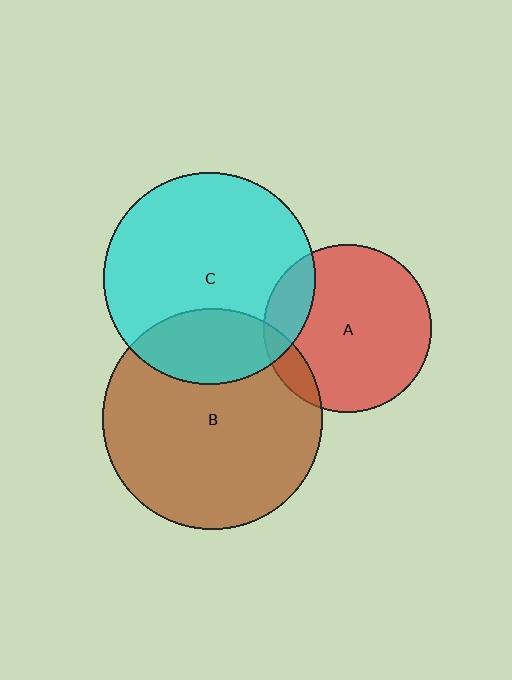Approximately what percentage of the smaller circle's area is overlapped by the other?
Approximately 10%.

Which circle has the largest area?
Circle B (brown).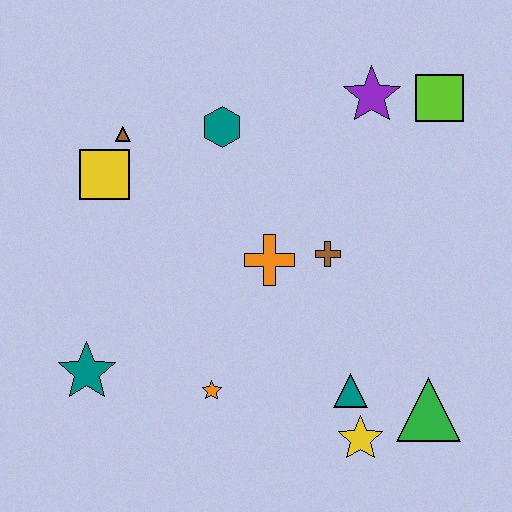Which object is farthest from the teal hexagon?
The green triangle is farthest from the teal hexagon.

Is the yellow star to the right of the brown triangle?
Yes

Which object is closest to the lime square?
The purple star is closest to the lime square.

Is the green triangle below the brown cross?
Yes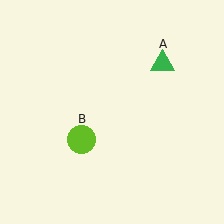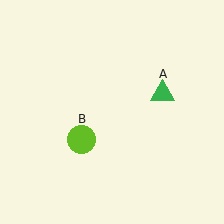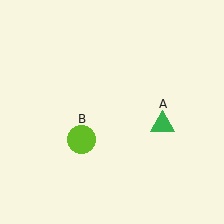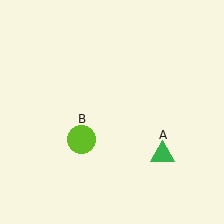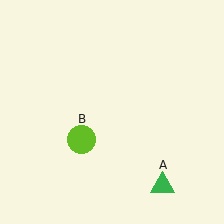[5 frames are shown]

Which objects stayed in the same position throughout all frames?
Lime circle (object B) remained stationary.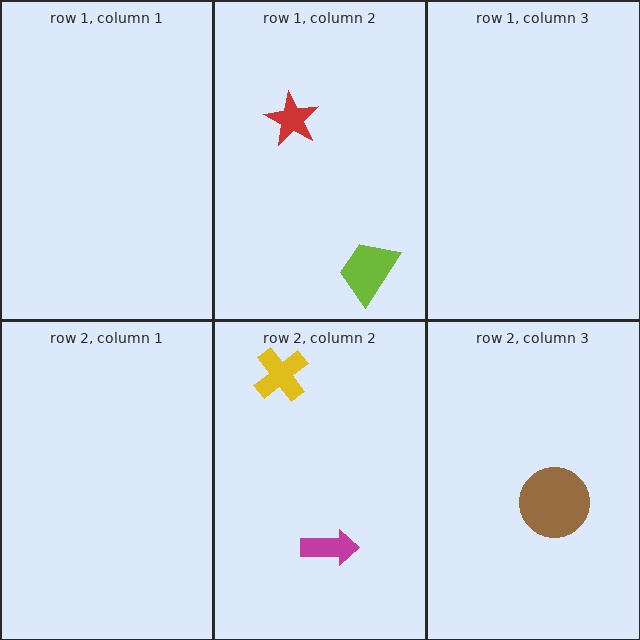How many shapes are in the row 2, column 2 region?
2.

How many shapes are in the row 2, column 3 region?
1.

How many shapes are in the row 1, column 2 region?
2.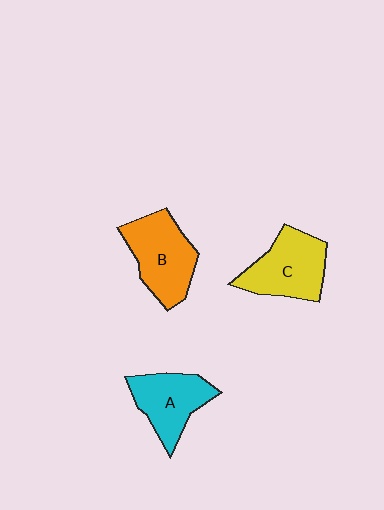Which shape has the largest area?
Shape B (orange).